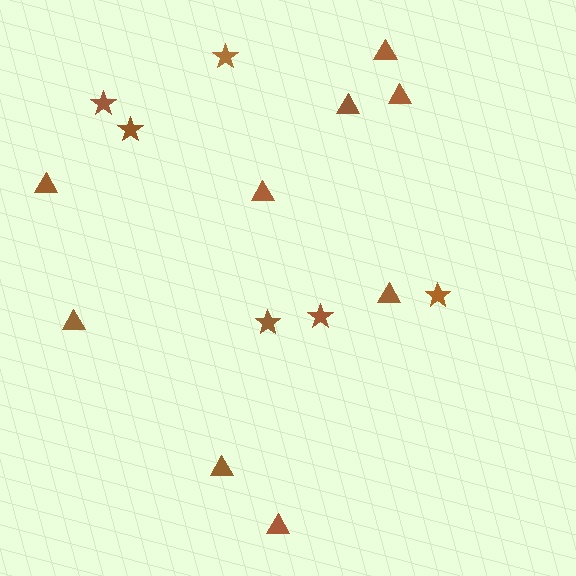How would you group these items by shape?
There are 2 groups: one group of triangles (9) and one group of stars (6).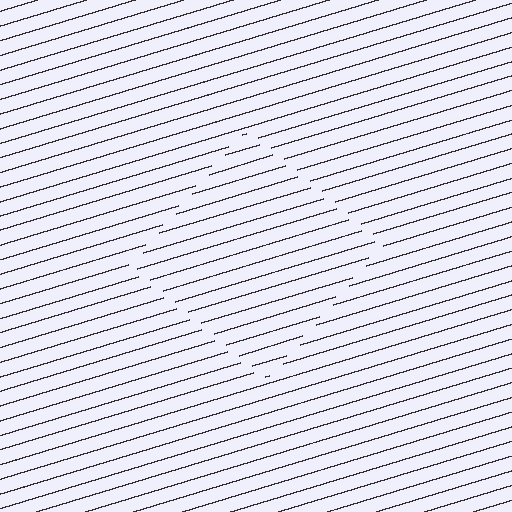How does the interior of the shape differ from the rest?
The interior of the shape contains the same grating, shifted by half a period — the contour is defined by the phase discontinuity where line-ends from the inner and outer gratings abut.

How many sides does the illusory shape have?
4 sides — the line-ends trace a square.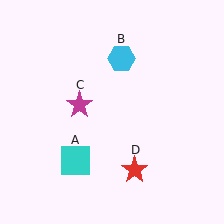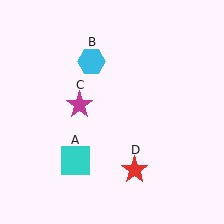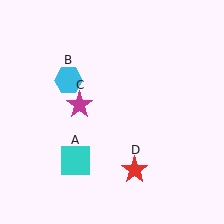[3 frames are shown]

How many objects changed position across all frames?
1 object changed position: cyan hexagon (object B).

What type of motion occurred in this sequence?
The cyan hexagon (object B) rotated counterclockwise around the center of the scene.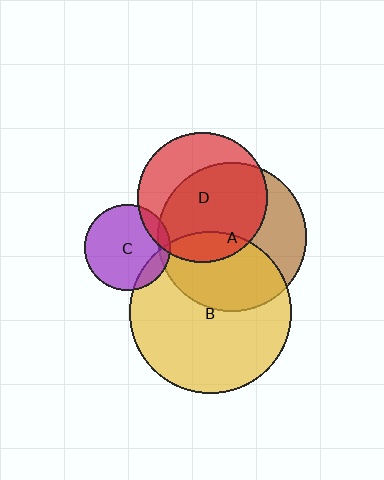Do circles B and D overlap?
Yes.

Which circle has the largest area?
Circle B (yellow).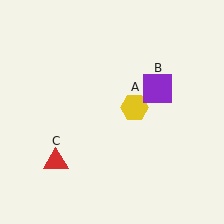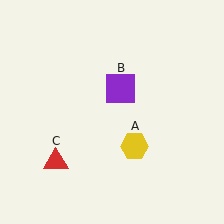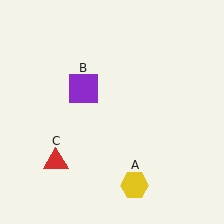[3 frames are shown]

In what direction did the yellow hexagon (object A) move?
The yellow hexagon (object A) moved down.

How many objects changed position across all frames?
2 objects changed position: yellow hexagon (object A), purple square (object B).